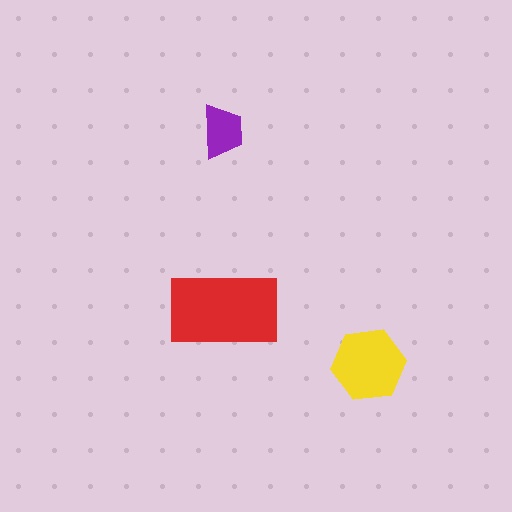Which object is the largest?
The red rectangle.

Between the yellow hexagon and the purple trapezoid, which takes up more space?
The yellow hexagon.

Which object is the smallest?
The purple trapezoid.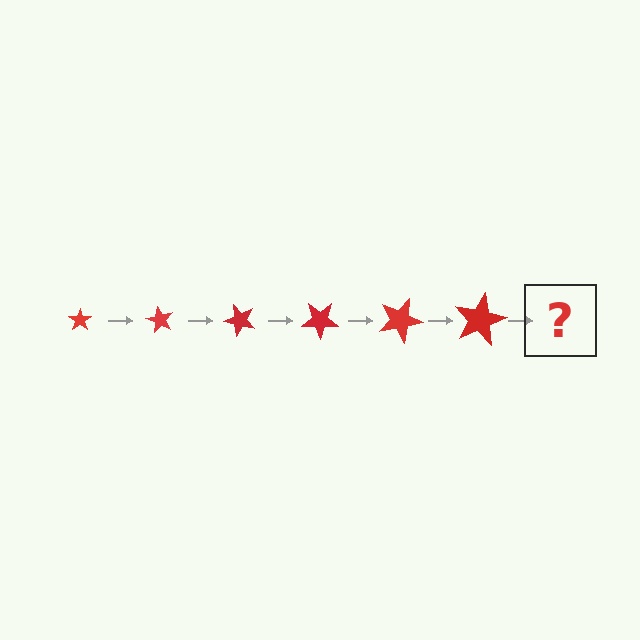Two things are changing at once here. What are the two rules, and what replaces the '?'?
The two rules are that the star grows larger each step and it rotates 60 degrees each step. The '?' should be a star, larger than the previous one and rotated 360 degrees from the start.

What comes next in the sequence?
The next element should be a star, larger than the previous one and rotated 360 degrees from the start.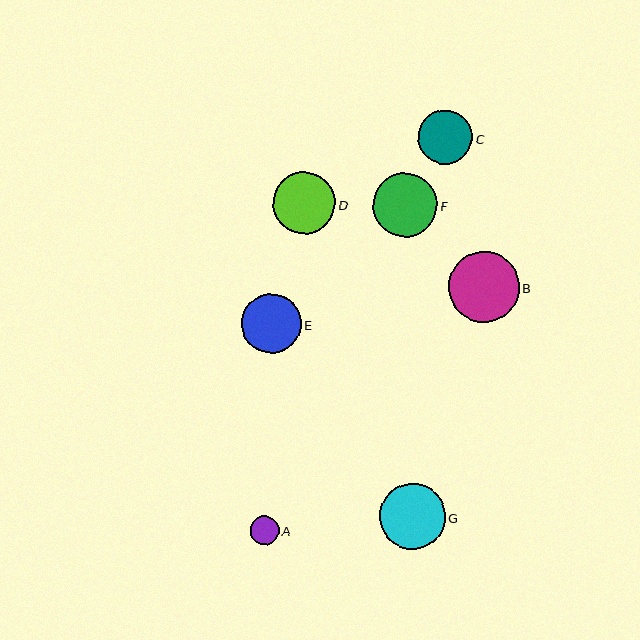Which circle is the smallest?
Circle A is the smallest with a size of approximately 29 pixels.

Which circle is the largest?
Circle B is the largest with a size of approximately 71 pixels.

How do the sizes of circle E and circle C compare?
Circle E and circle C are approximately the same size.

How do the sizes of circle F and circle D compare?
Circle F and circle D are approximately the same size.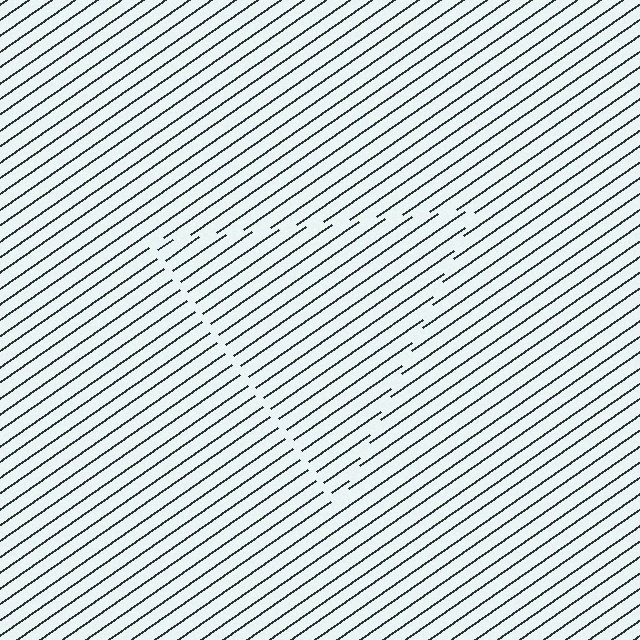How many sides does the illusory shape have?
3 sides — the line-ends trace a triangle.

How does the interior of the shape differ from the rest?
The interior of the shape contains the same grating, shifted by half a period — the contour is defined by the phase discontinuity where line-ends from the inner and outer gratings abut.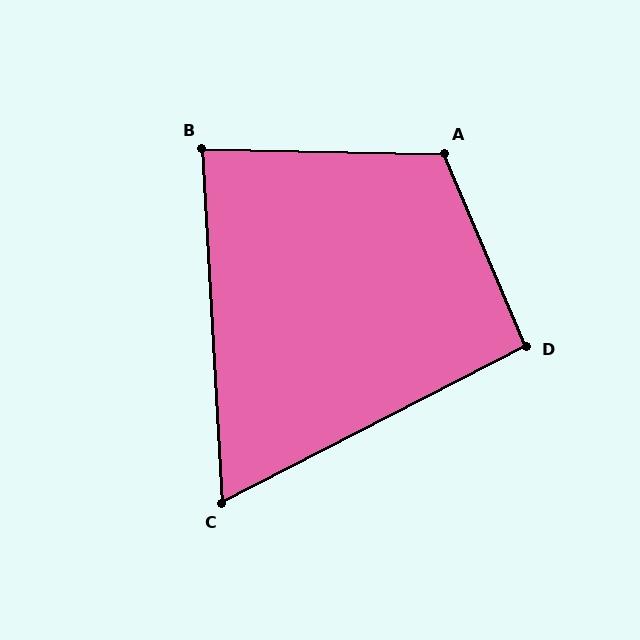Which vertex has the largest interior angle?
A, at approximately 114 degrees.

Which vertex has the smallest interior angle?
C, at approximately 66 degrees.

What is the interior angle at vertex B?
Approximately 86 degrees (approximately right).